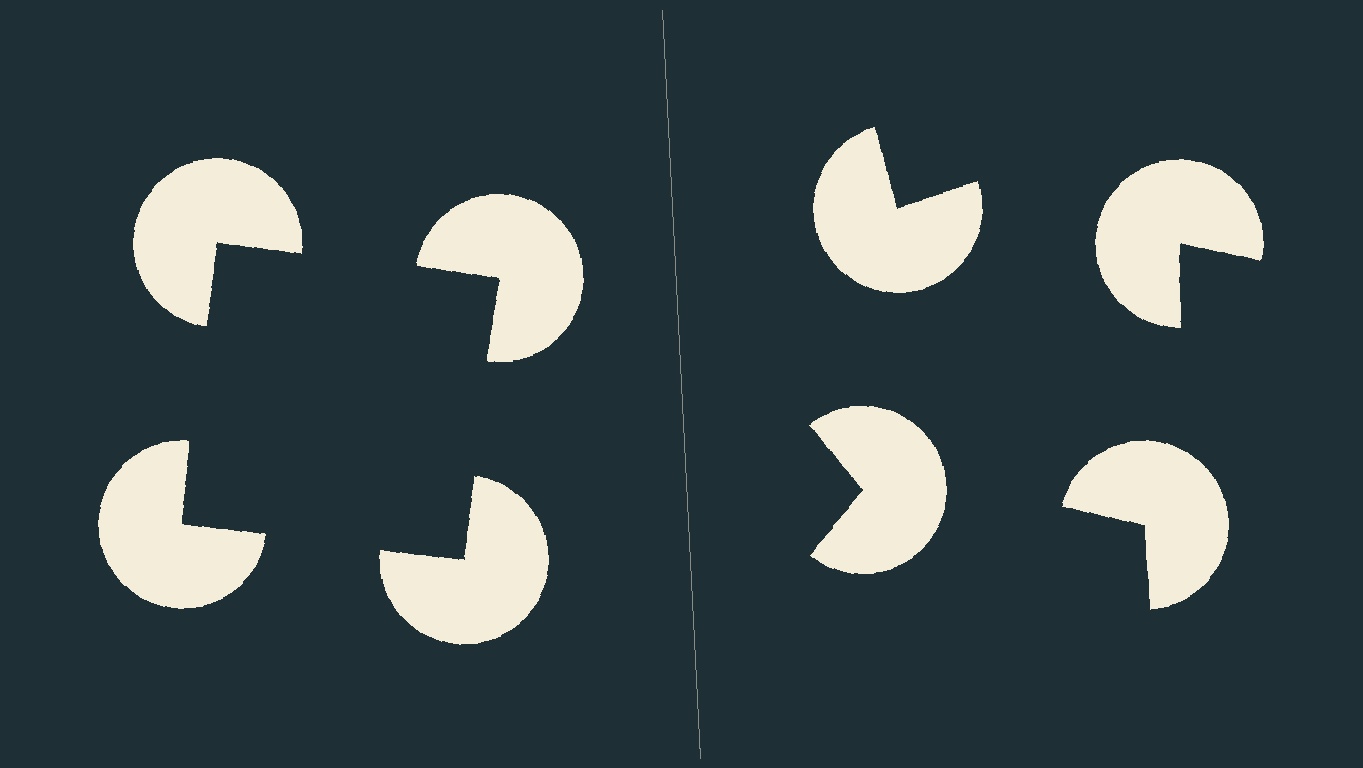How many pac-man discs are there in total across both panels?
8 — 4 on each side.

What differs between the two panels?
The pac-man discs are positioned identically on both sides; only the wedge orientations differ. On the left they align to a square; on the right they are misaligned.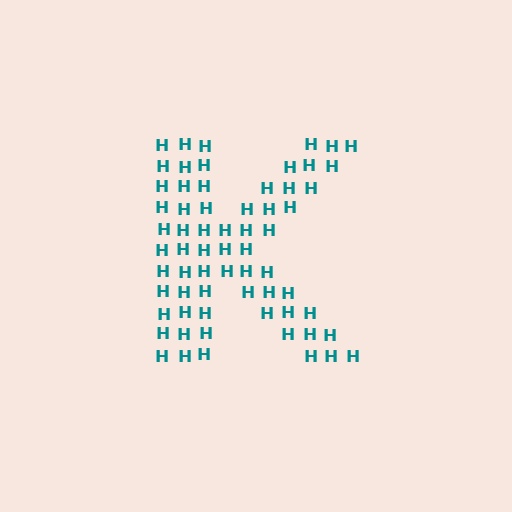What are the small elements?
The small elements are letter H's.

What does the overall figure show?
The overall figure shows the letter K.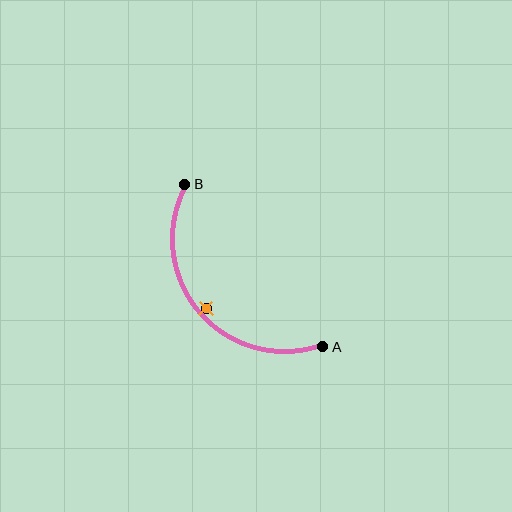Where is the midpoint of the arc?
The arc midpoint is the point on the curve farthest from the straight line joining A and B. It sits below and to the left of that line.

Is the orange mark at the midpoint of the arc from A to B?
No — the orange mark does not lie on the arc at all. It sits slightly inside the curve.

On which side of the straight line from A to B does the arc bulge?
The arc bulges below and to the left of the straight line connecting A and B.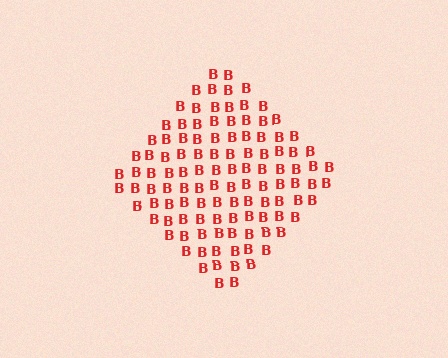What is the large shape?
The large shape is a diamond.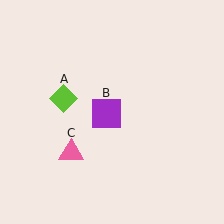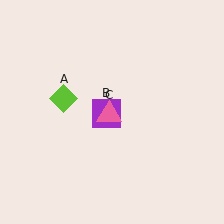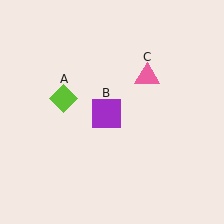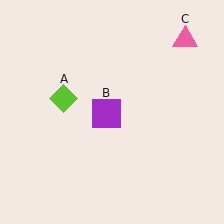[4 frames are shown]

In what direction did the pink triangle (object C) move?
The pink triangle (object C) moved up and to the right.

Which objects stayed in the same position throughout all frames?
Lime diamond (object A) and purple square (object B) remained stationary.